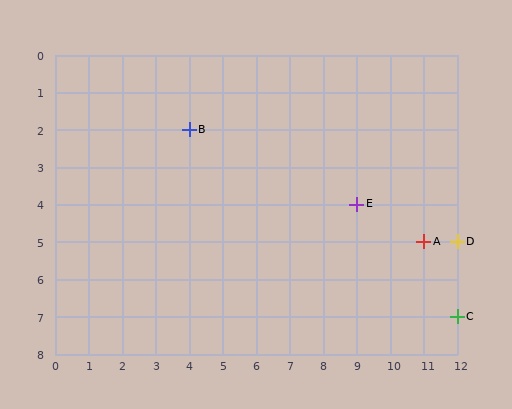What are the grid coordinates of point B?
Point B is at grid coordinates (4, 2).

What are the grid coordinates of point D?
Point D is at grid coordinates (12, 5).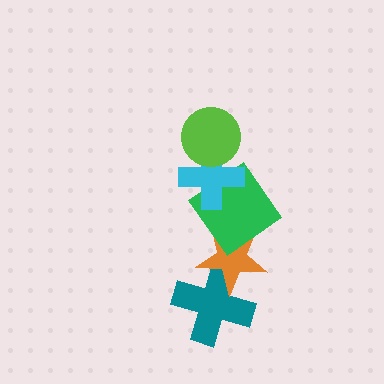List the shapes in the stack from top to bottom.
From top to bottom: the lime circle, the cyan cross, the green diamond, the orange star, the teal cross.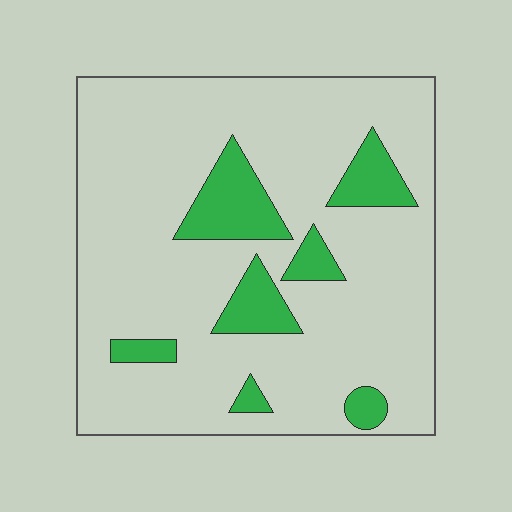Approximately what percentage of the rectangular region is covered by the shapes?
Approximately 15%.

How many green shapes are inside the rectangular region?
7.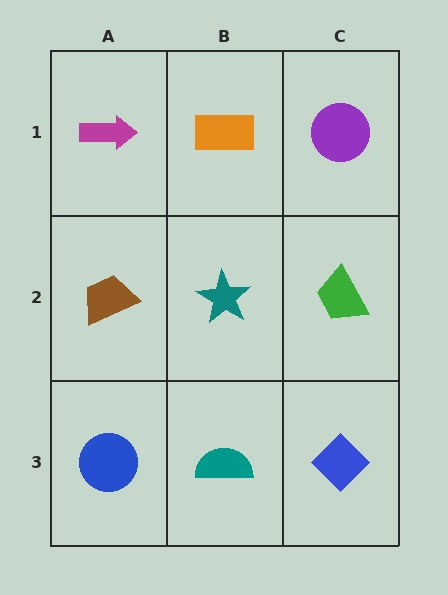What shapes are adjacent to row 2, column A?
A magenta arrow (row 1, column A), a blue circle (row 3, column A), a teal star (row 2, column B).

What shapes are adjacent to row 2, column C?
A purple circle (row 1, column C), a blue diamond (row 3, column C), a teal star (row 2, column B).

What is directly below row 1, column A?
A brown trapezoid.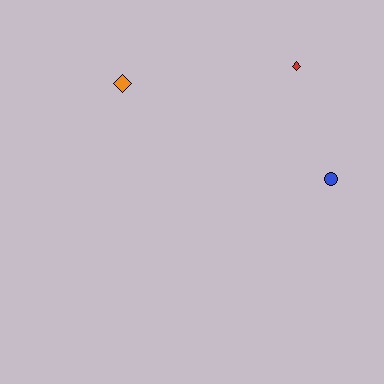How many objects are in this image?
There are 3 objects.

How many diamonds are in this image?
There are 2 diamonds.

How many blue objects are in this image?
There is 1 blue object.